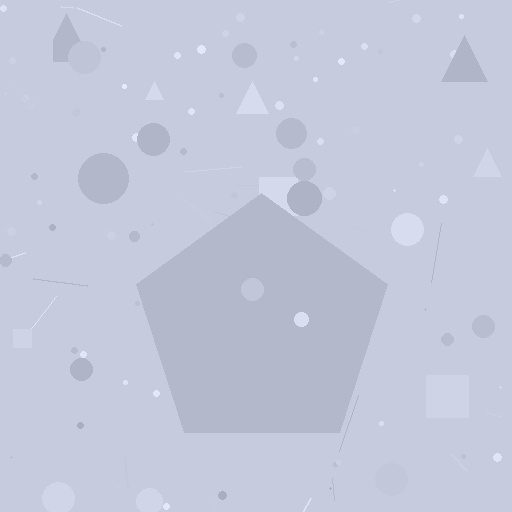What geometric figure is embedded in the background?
A pentagon is embedded in the background.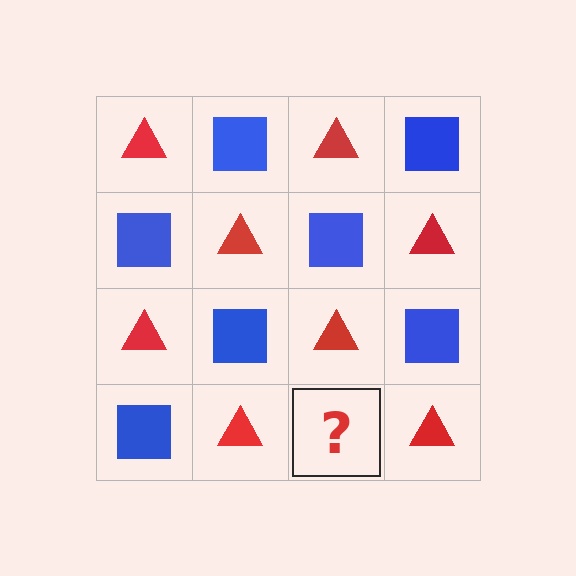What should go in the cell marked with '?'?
The missing cell should contain a blue square.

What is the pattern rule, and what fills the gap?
The rule is that it alternates red triangle and blue square in a checkerboard pattern. The gap should be filled with a blue square.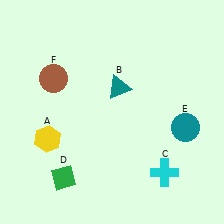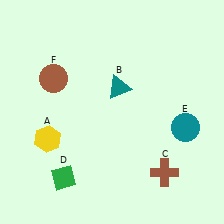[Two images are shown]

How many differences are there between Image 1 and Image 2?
There is 1 difference between the two images.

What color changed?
The cross (C) changed from cyan in Image 1 to brown in Image 2.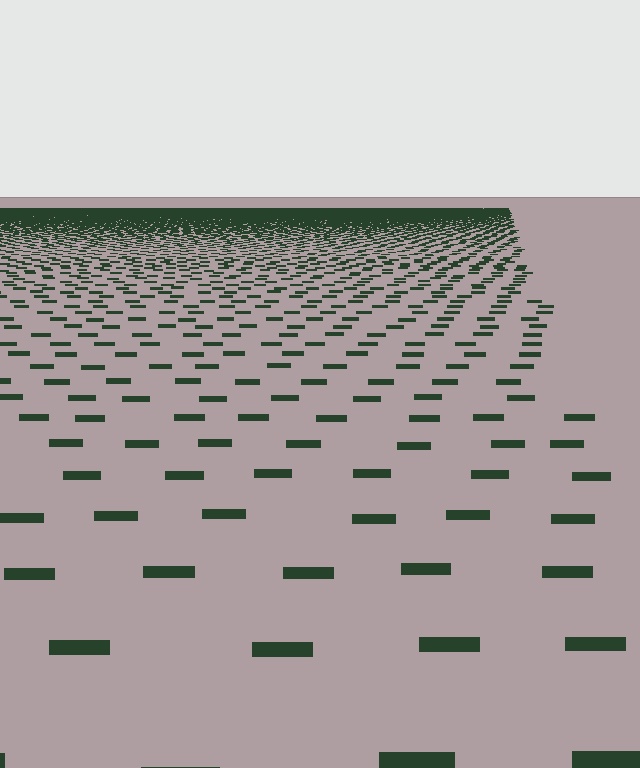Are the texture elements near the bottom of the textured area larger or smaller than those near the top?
Larger. Near the bottom, elements are closer to the viewer and appear at a bigger on-screen size.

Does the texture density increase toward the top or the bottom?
Density increases toward the top.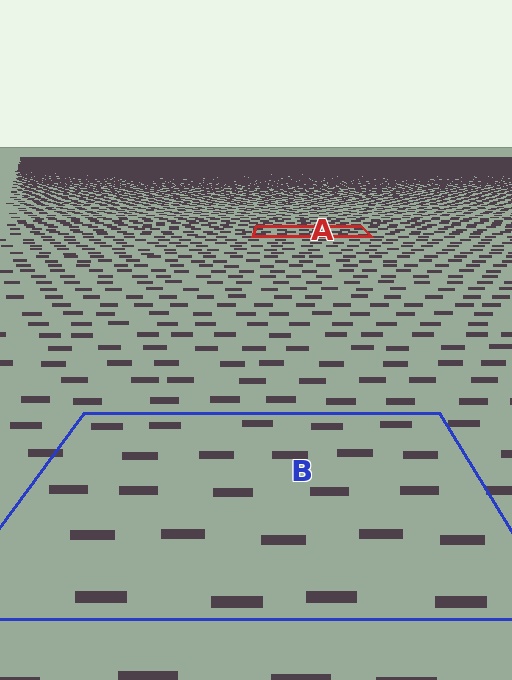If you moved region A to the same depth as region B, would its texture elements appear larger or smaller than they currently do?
They would appear larger. At a closer depth, the same texture elements are projected at a bigger on-screen size.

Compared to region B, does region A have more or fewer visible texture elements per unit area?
Region A has more texture elements per unit area — they are packed more densely because it is farther away.